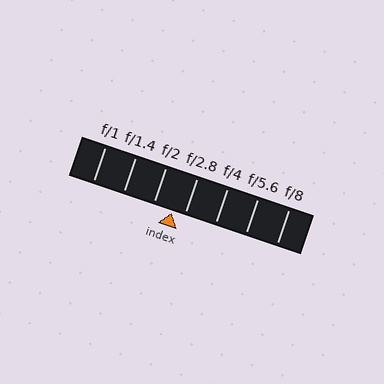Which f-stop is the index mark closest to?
The index mark is closest to f/2.8.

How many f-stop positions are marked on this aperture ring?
There are 7 f-stop positions marked.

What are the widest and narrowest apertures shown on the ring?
The widest aperture shown is f/1 and the narrowest is f/8.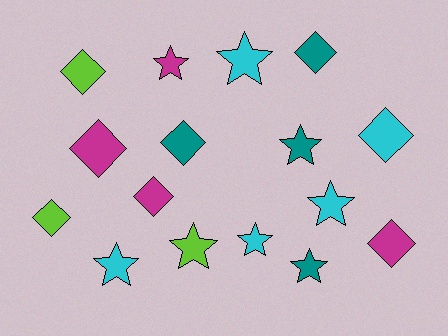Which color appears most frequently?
Cyan, with 5 objects.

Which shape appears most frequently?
Diamond, with 8 objects.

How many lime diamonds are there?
There are 2 lime diamonds.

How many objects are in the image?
There are 16 objects.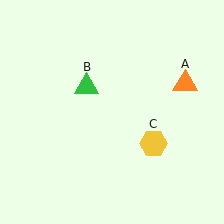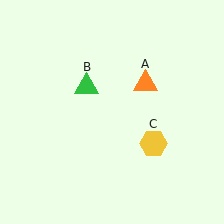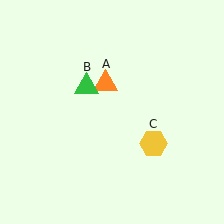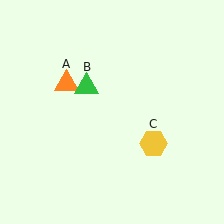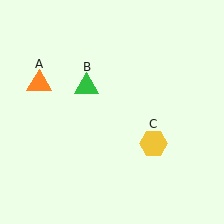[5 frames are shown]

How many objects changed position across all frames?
1 object changed position: orange triangle (object A).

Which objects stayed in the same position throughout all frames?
Green triangle (object B) and yellow hexagon (object C) remained stationary.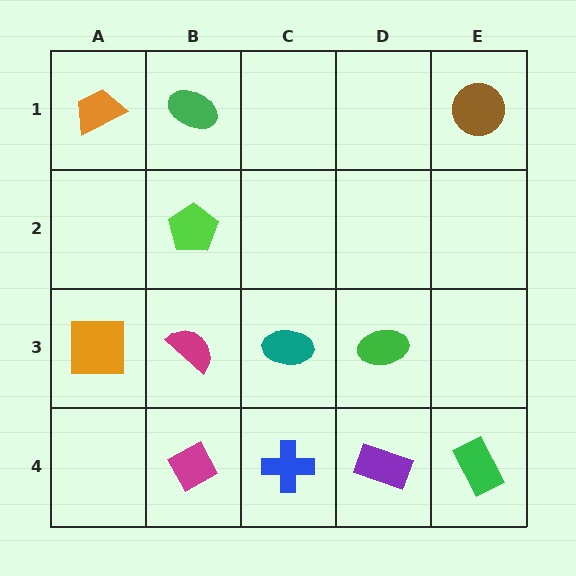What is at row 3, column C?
A teal ellipse.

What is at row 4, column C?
A blue cross.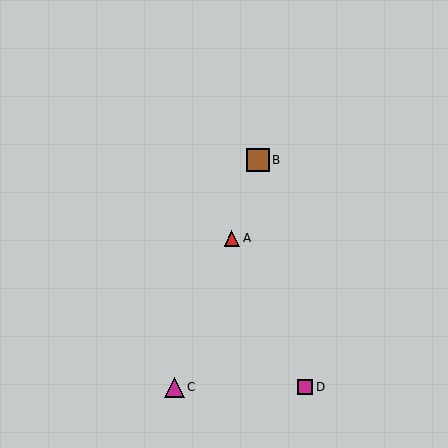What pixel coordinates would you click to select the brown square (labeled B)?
Click at (258, 160) to select the brown square B.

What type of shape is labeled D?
Shape D is a magenta square.